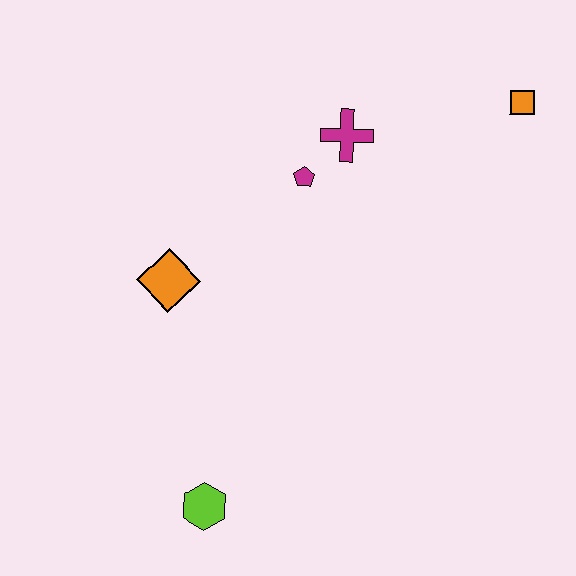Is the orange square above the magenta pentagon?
Yes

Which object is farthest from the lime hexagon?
The orange square is farthest from the lime hexagon.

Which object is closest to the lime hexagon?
The orange diamond is closest to the lime hexagon.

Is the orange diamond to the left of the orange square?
Yes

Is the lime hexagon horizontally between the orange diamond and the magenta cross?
Yes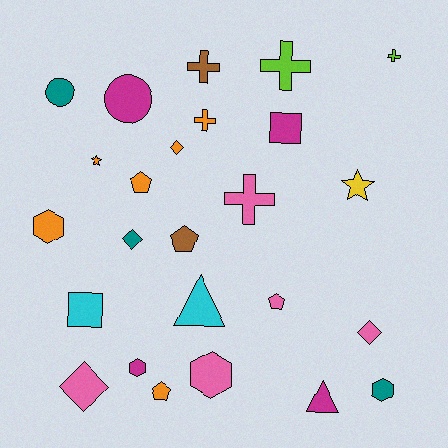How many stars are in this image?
There are 2 stars.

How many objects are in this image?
There are 25 objects.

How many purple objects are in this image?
There are no purple objects.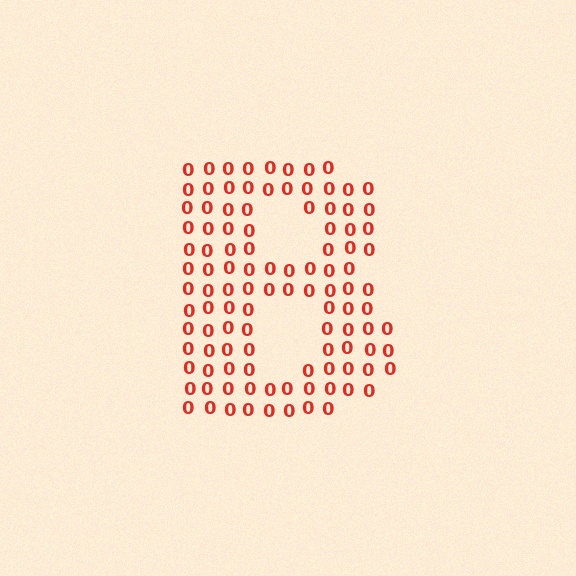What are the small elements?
The small elements are digit 0's.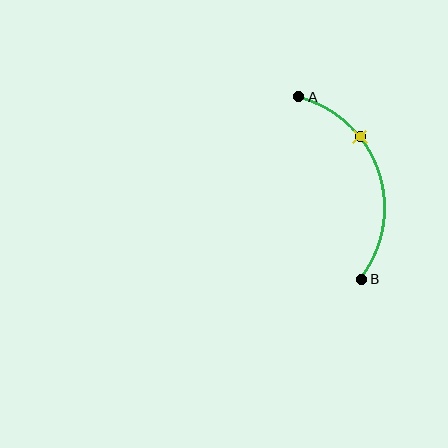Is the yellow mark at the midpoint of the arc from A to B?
No. The yellow mark lies on the arc but is closer to endpoint A. The arc midpoint would be at the point on the curve equidistant along the arc from both A and B.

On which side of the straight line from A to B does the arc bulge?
The arc bulges to the right of the straight line connecting A and B.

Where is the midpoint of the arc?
The arc midpoint is the point on the curve farthest from the straight line joining A and B. It sits to the right of that line.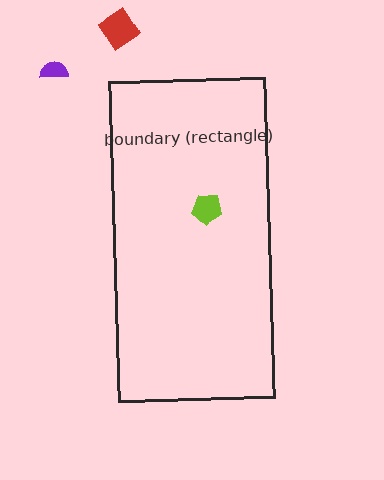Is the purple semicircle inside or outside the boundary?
Outside.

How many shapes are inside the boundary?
1 inside, 2 outside.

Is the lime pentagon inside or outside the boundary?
Inside.